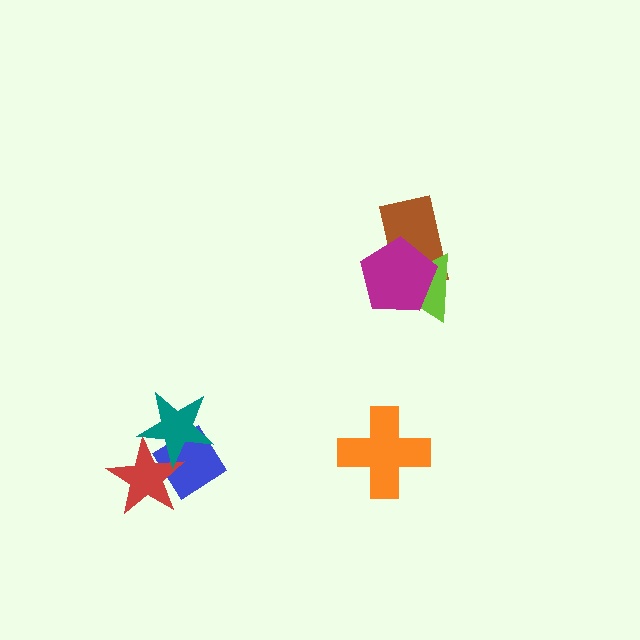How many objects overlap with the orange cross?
0 objects overlap with the orange cross.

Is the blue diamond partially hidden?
Yes, it is partially covered by another shape.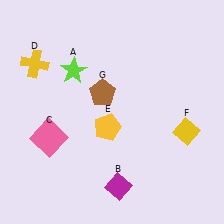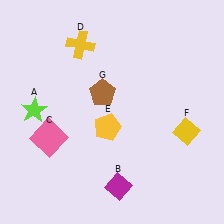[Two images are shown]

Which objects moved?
The objects that moved are: the lime star (A), the yellow cross (D).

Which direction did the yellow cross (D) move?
The yellow cross (D) moved right.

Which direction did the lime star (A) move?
The lime star (A) moved down.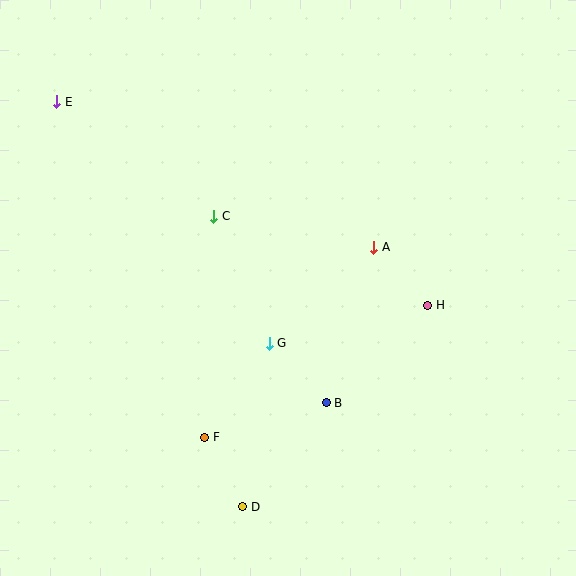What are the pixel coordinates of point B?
Point B is at (326, 403).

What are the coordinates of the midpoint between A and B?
The midpoint between A and B is at (350, 325).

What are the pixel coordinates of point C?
Point C is at (214, 216).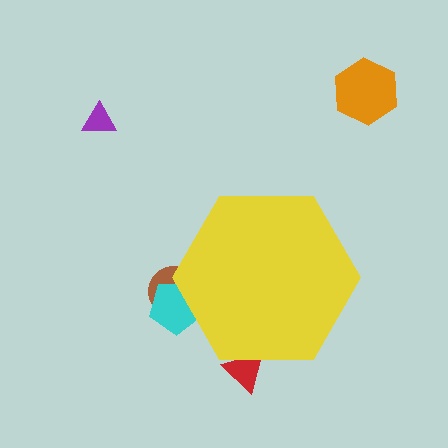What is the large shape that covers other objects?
A yellow hexagon.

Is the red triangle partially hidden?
Yes, the red triangle is partially hidden behind the yellow hexagon.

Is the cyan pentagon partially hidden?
Yes, the cyan pentagon is partially hidden behind the yellow hexagon.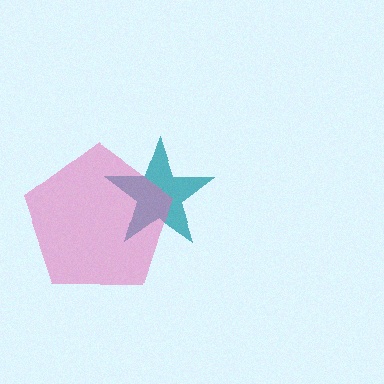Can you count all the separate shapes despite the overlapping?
Yes, there are 2 separate shapes.